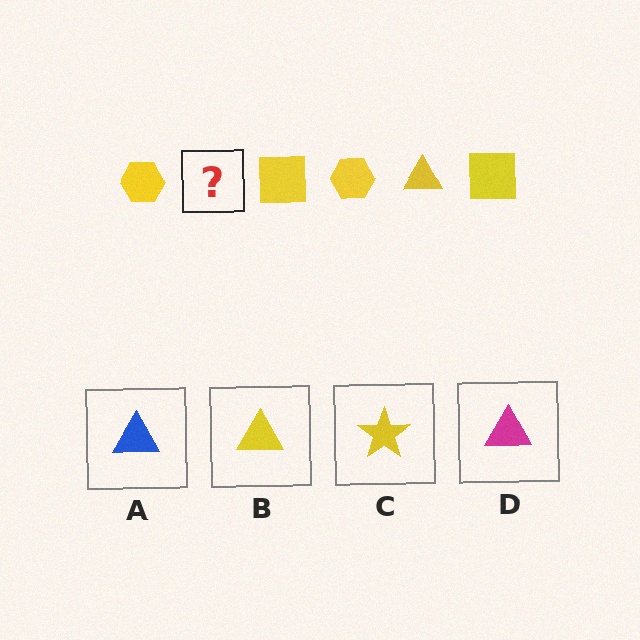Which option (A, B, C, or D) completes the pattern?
B.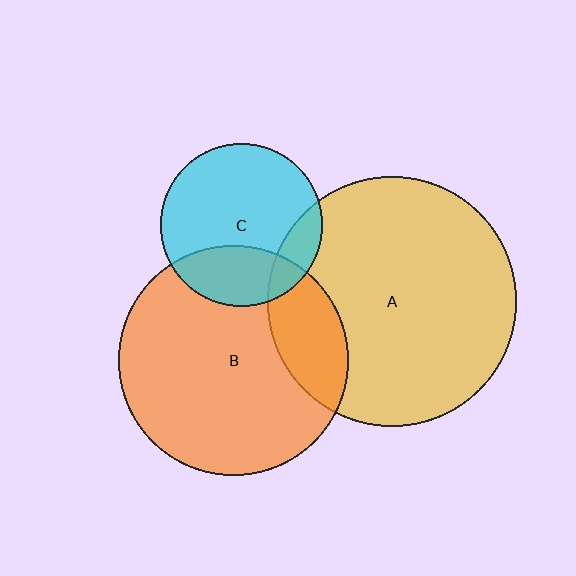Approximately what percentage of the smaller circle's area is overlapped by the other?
Approximately 20%.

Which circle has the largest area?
Circle A (yellow).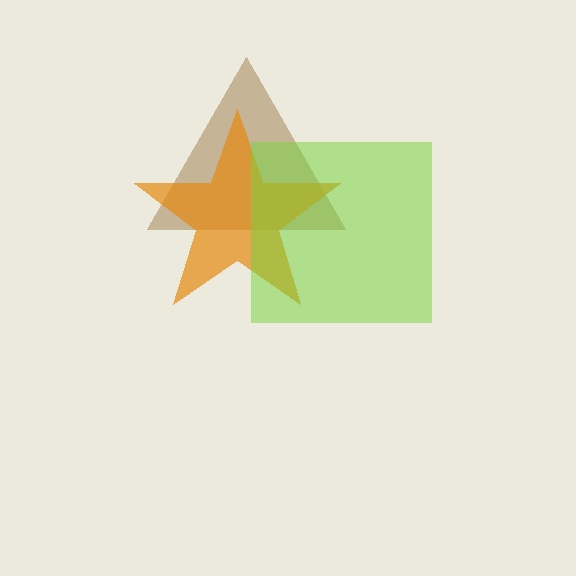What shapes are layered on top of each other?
The layered shapes are: a brown triangle, an orange star, a lime square.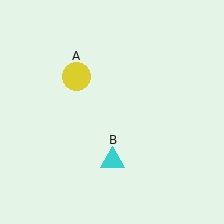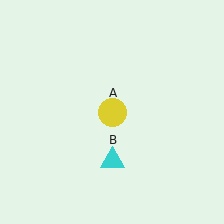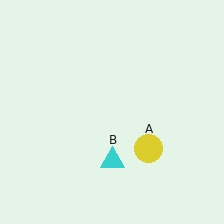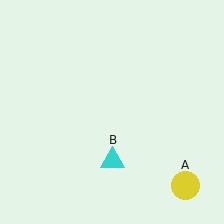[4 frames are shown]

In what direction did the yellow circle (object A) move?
The yellow circle (object A) moved down and to the right.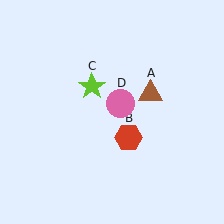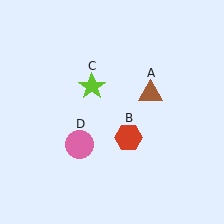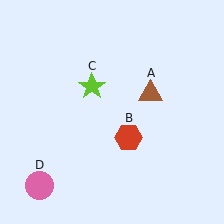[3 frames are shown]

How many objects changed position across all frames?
1 object changed position: pink circle (object D).